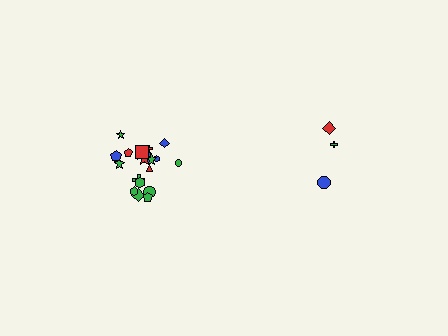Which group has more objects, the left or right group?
The left group.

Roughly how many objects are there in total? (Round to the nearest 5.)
Roughly 25 objects in total.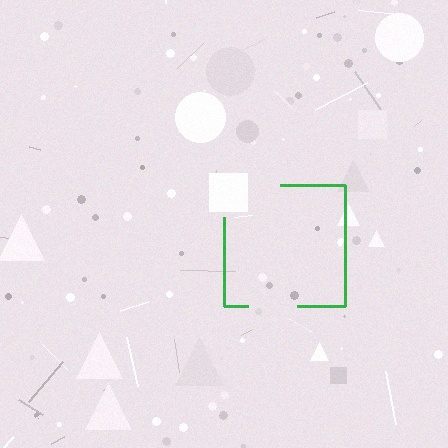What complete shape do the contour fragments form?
The contour fragments form a square.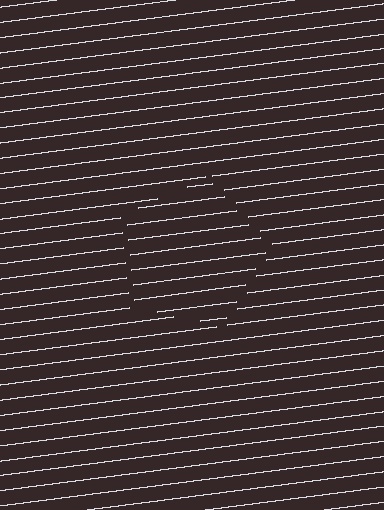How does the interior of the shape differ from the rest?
The interior of the shape contains the same grating, shifted by half a period — the contour is defined by the phase discontinuity where line-ends from the inner and outer gratings abut.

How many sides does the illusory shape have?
5 sides — the line-ends trace a pentagon.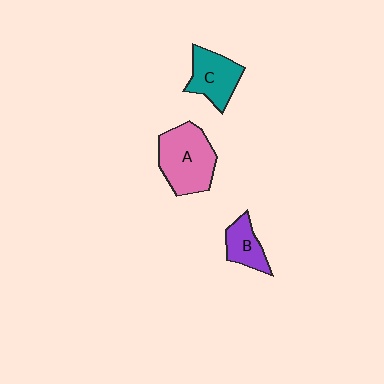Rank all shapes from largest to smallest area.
From largest to smallest: A (pink), C (teal), B (purple).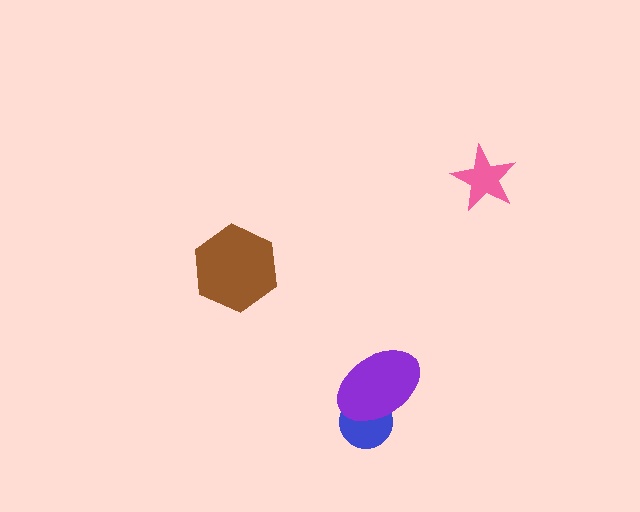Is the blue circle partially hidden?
Yes, it is partially covered by another shape.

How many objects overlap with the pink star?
0 objects overlap with the pink star.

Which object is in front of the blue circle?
The purple ellipse is in front of the blue circle.